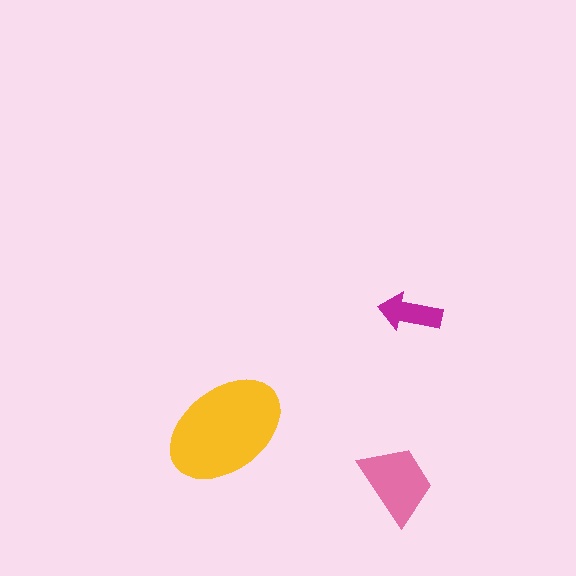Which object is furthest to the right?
The magenta arrow is rightmost.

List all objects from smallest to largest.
The magenta arrow, the pink trapezoid, the yellow ellipse.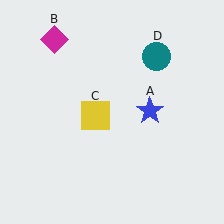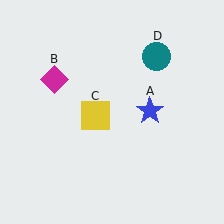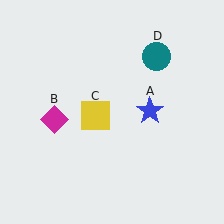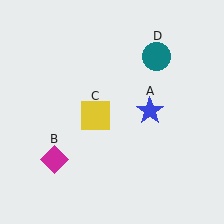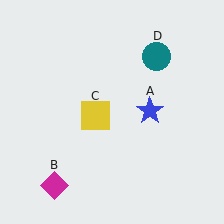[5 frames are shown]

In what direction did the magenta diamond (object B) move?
The magenta diamond (object B) moved down.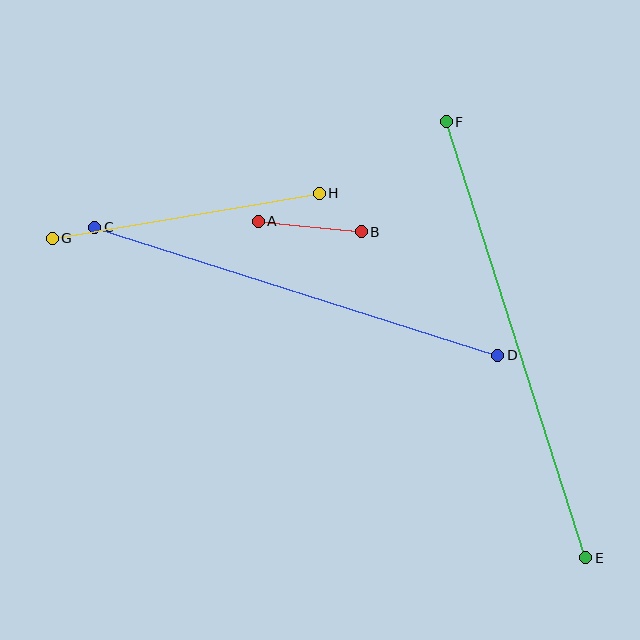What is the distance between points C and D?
The distance is approximately 423 pixels.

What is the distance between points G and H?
The distance is approximately 270 pixels.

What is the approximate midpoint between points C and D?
The midpoint is at approximately (296, 291) pixels.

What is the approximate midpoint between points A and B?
The midpoint is at approximately (310, 226) pixels.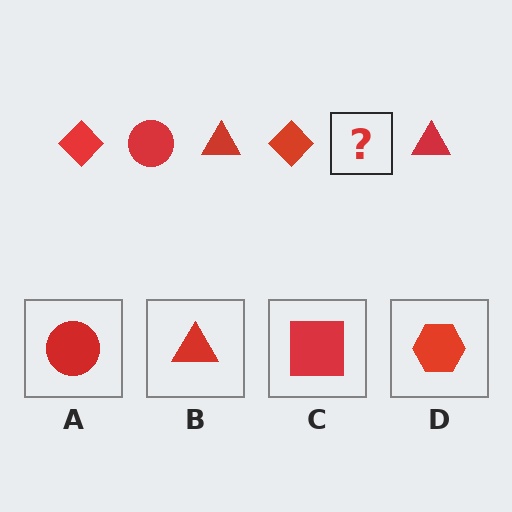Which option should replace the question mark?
Option A.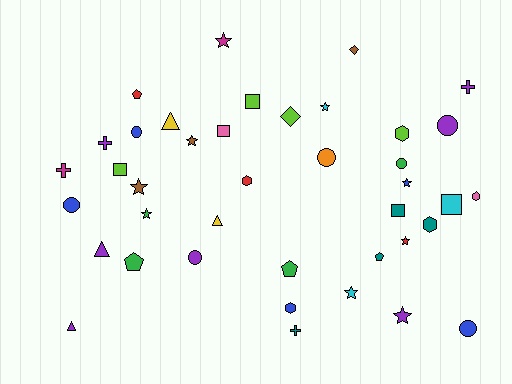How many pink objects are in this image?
There are 2 pink objects.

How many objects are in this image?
There are 40 objects.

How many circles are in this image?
There are 7 circles.